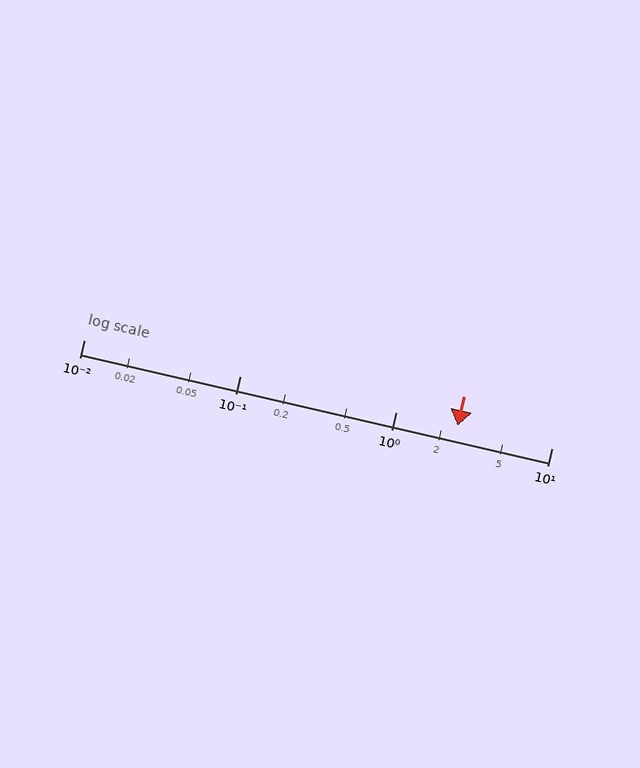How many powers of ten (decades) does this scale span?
The scale spans 3 decades, from 0.01 to 10.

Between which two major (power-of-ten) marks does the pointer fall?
The pointer is between 1 and 10.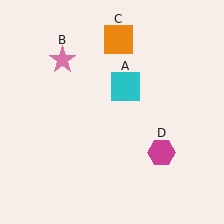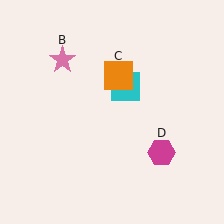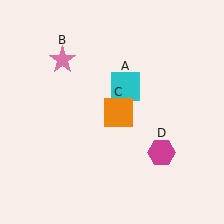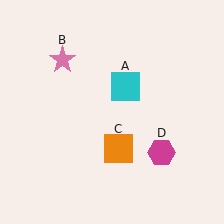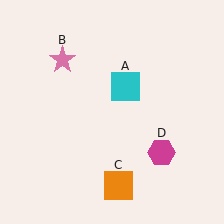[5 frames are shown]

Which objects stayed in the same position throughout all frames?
Cyan square (object A) and pink star (object B) and magenta hexagon (object D) remained stationary.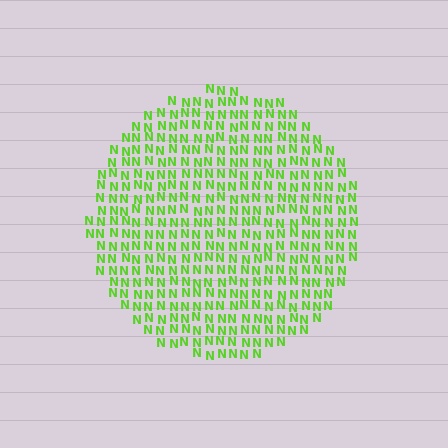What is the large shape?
The large shape is a circle.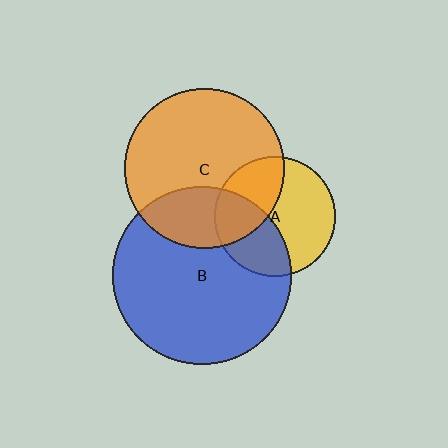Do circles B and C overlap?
Yes.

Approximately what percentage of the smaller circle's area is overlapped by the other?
Approximately 30%.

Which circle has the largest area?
Circle B (blue).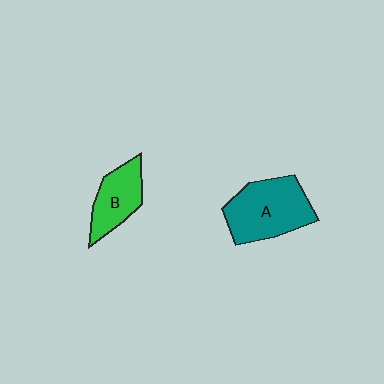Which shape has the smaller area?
Shape B (green).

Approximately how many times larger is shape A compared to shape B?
Approximately 1.6 times.